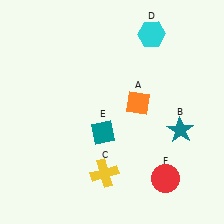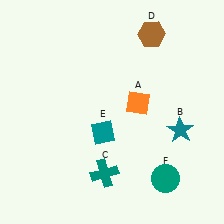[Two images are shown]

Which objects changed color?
C changed from yellow to teal. D changed from cyan to brown. F changed from red to teal.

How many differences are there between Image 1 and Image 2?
There are 3 differences between the two images.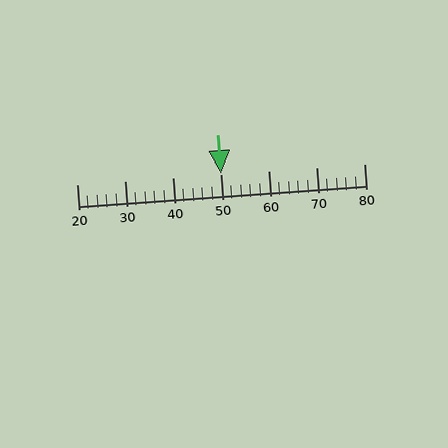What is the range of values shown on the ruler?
The ruler shows values from 20 to 80.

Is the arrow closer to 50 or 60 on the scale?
The arrow is closer to 50.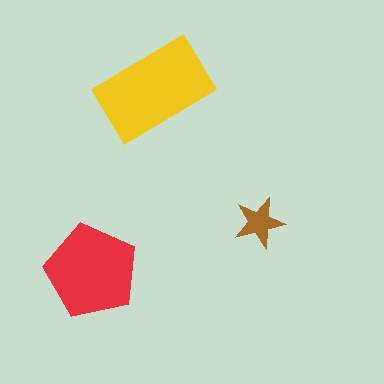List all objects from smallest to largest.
The brown star, the red pentagon, the yellow rectangle.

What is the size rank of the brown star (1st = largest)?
3rd.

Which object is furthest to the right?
The brown star is rightmost.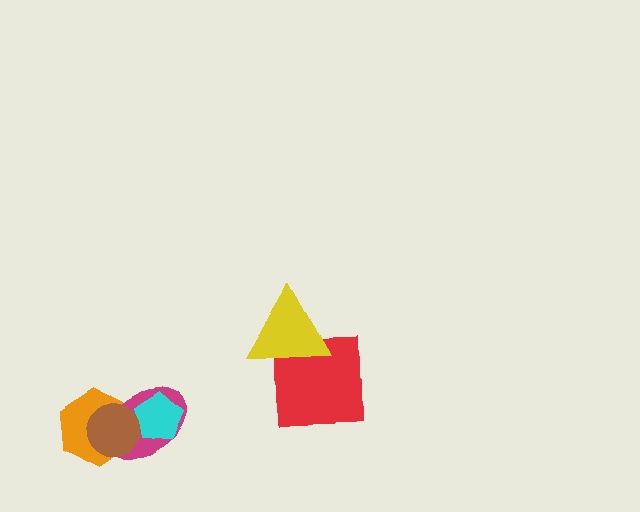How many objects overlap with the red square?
1 object overlaps with the red square.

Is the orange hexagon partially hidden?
Yes, it is partially covered by another shape.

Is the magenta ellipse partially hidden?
Yes, it is partially covered by another shape.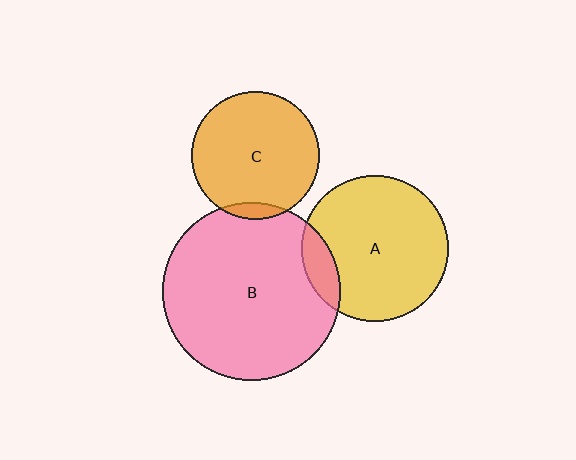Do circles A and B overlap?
Yes.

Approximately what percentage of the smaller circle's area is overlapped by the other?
Approximately 10%.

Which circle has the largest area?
Circle B (pink).